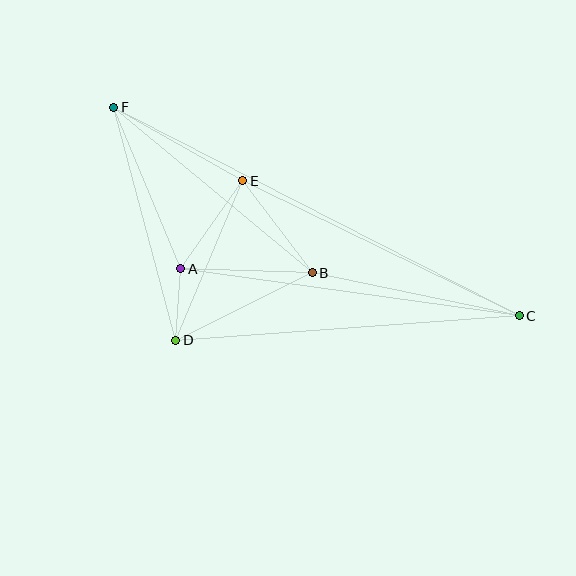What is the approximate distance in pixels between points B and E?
The distance between B and E is approximately 116 pixels.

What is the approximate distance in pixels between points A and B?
The distance between A and B is approximately 131 pixels.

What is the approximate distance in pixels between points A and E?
The distance between A and E is approximately 108 pixels.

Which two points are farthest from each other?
Points C and F are farthest from each other.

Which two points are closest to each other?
Points A and D are closest to each other.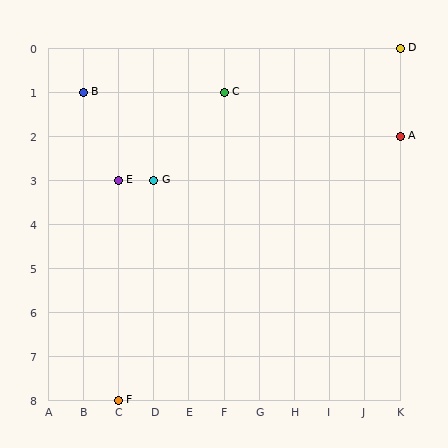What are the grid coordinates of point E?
Point E is at grid coordinates (C, 3).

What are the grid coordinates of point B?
Point B is at grid coordinates (B, 1).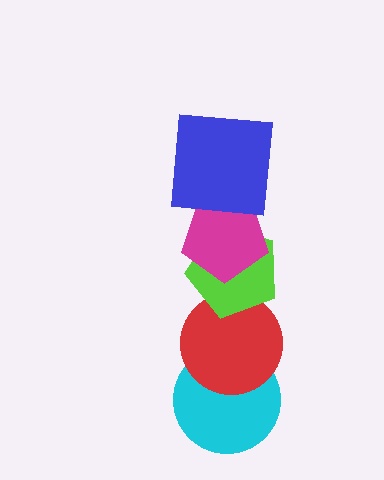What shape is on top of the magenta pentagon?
The blue square is on top of the magenta pentagon.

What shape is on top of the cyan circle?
The red circle is on top of the cyan circle.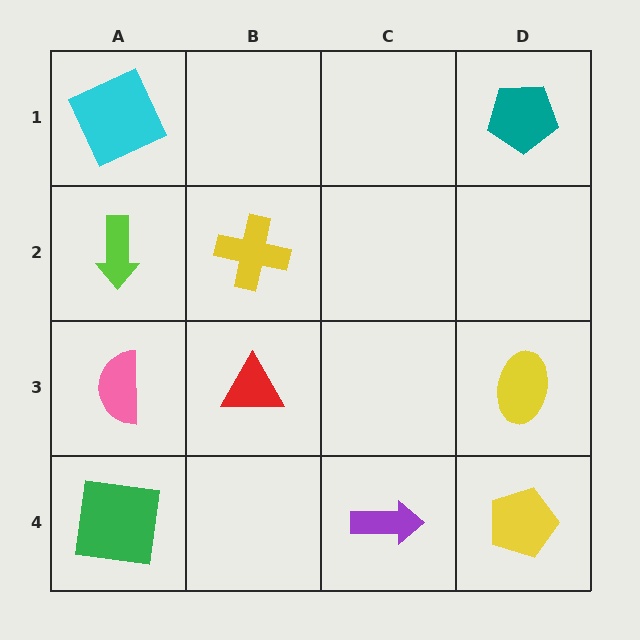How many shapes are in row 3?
3 shapes.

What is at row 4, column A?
A green square.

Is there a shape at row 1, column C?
No, that cell is empty.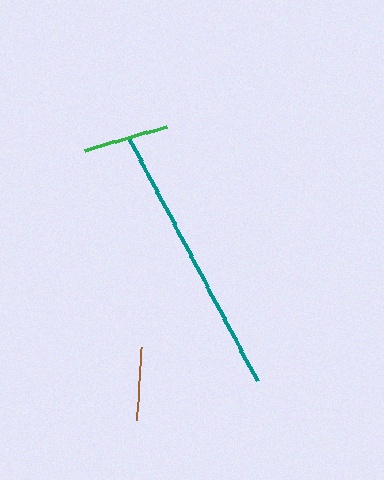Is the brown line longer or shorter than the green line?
The green line is longer than the brown line.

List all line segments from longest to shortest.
From longest to shortest: teal, green, brown.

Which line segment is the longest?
The teal line is the longest at approximately 277 pixels.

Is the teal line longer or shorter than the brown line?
The teal line is longer than the brown line.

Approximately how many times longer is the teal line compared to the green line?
The teal line is approximately 3.2 times the length of the green line.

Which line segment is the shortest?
The brown line is the shortest at approximately 73 pixels.